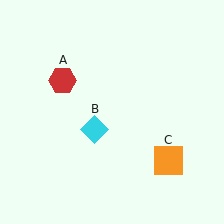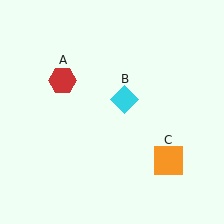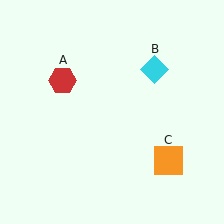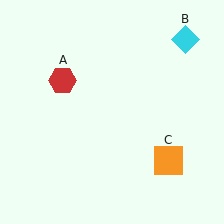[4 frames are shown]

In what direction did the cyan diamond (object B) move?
The cyan diamond (object B) moved up and to the right.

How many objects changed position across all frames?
1 object changed position: cyan diamond (object B).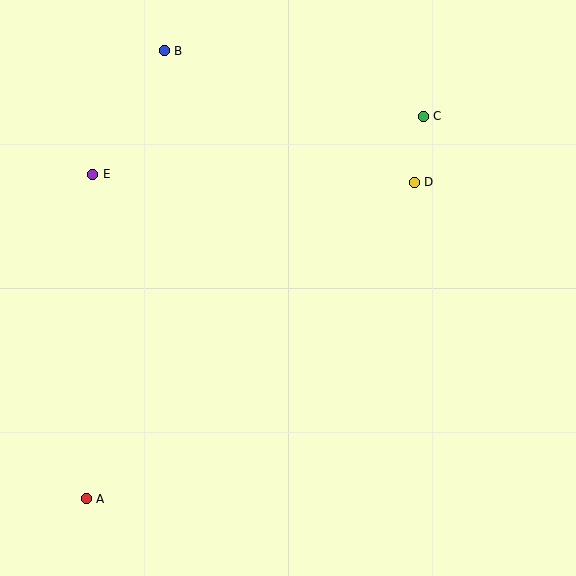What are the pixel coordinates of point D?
Point D is at (414, 182).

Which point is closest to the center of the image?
Point D at (414, 182) is closest to the center.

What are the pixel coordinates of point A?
Point A is at (86, 499).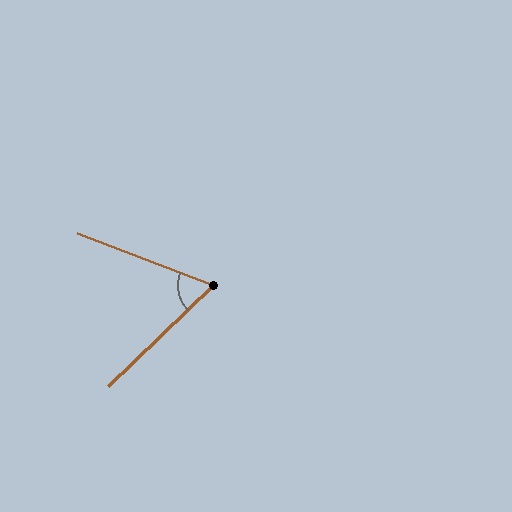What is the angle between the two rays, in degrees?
Approximately 65 degrees.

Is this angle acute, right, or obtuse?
It is acute.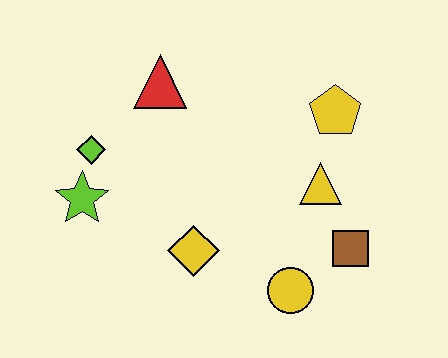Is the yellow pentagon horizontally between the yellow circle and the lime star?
No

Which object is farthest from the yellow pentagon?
The lime star is farthest from the yellow pentagon.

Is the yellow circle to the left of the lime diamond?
No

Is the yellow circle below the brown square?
Yes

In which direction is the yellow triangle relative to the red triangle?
The yellow triangle is to the right of the red triangle.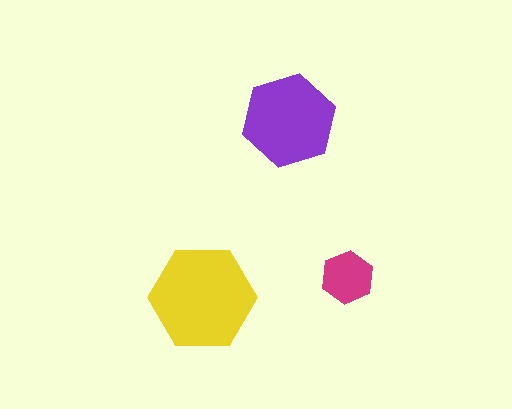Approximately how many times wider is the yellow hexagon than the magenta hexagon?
About 2 times wider.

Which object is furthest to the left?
The yellow hexagon is leftmost.